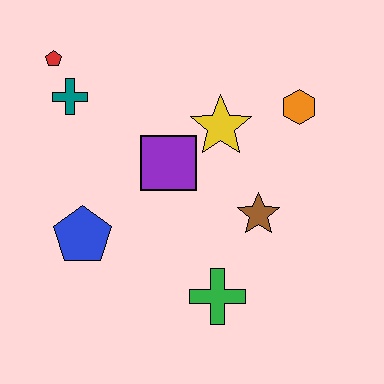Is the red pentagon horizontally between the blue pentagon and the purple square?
No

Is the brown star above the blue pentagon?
Yes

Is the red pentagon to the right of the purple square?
No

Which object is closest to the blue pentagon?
The purple square is closest to the blue pentagon.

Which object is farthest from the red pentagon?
The green cross is farthest from the red pentagon.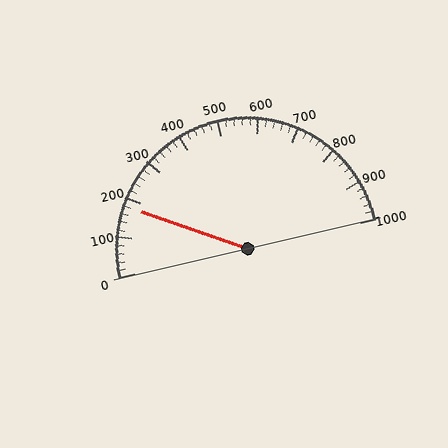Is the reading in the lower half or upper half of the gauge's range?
The reading is in the lower half of the range (0 to 1000).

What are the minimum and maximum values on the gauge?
The gauge ranges from 0 to 1000.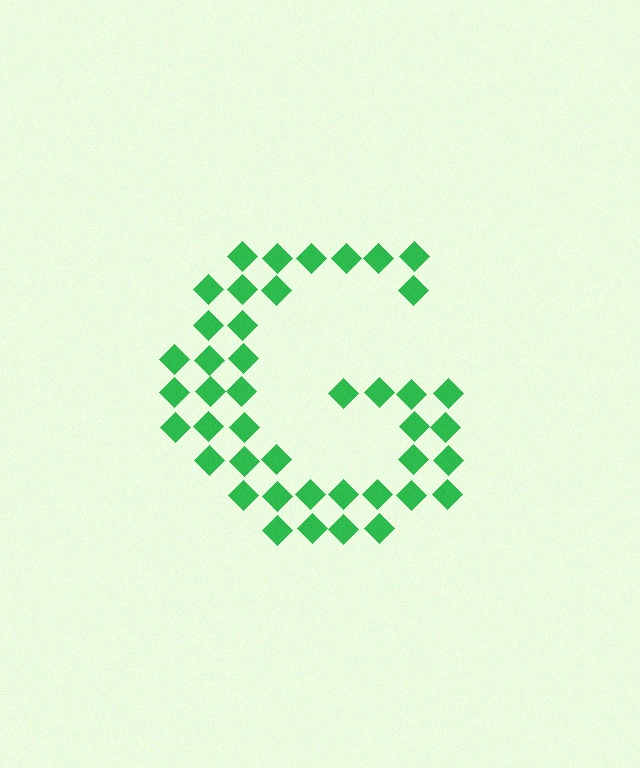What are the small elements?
The small elements are diamonds.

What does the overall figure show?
The overall figure shows the letter G.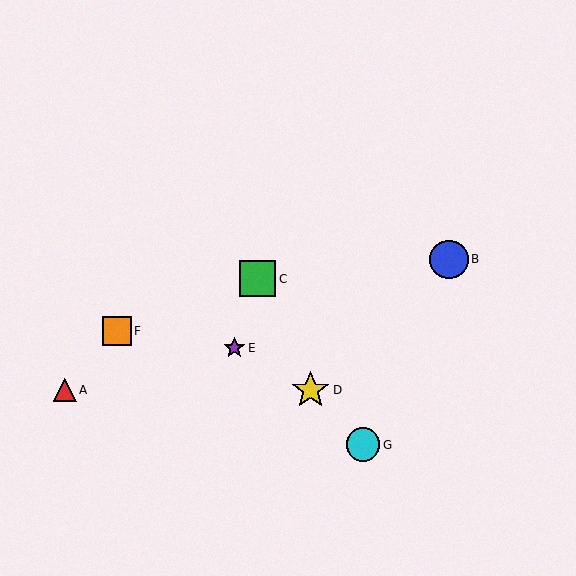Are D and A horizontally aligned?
Yes, both are at y≈390.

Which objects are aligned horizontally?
Objects A, D are aligned horizontally.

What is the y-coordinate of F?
Object F is at y≈331.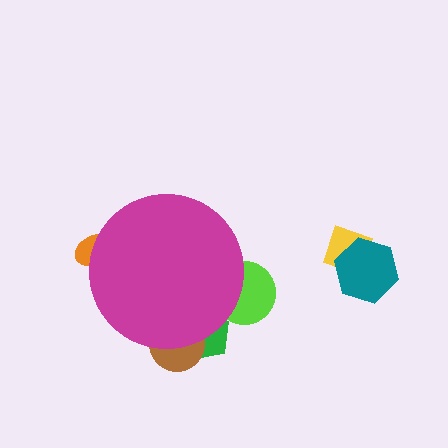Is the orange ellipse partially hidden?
Yes, the orange ellipse is partially hidden behind the magenta circle.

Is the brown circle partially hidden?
Yes, the brown circle is partially hidden behind the magenta circle.